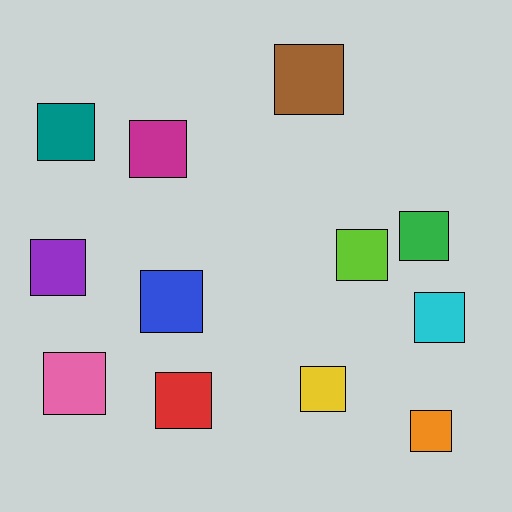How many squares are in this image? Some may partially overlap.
There are 12 squares.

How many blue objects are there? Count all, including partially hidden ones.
There is 1 blue object.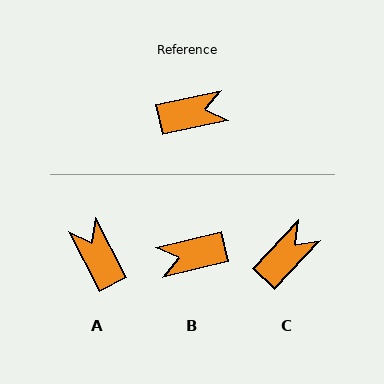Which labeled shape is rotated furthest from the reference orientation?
B, about 178 degrees away.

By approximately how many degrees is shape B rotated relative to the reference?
Approximately 178 degrees clockwise.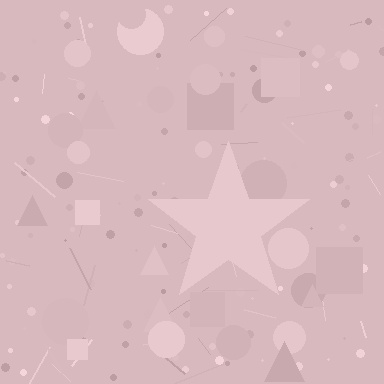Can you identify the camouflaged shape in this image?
The camouflaged shape is a star.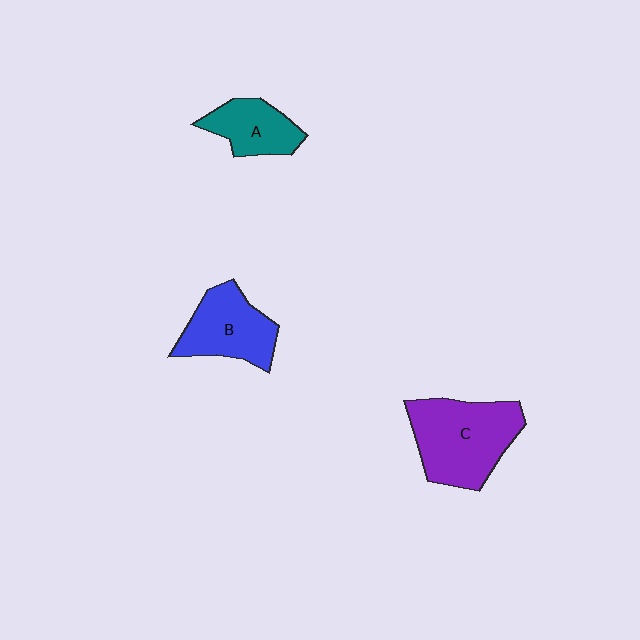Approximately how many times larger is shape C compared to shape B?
Approximately 1.4 times.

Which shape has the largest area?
Shape C (purple).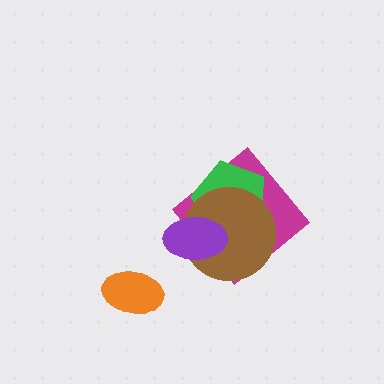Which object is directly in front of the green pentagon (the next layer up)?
The brown circle is directly in front of the green pentagon.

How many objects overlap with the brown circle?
3 objects overlap with the brown circle.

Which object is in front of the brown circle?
The purple ellipse is in front of the brown circle.